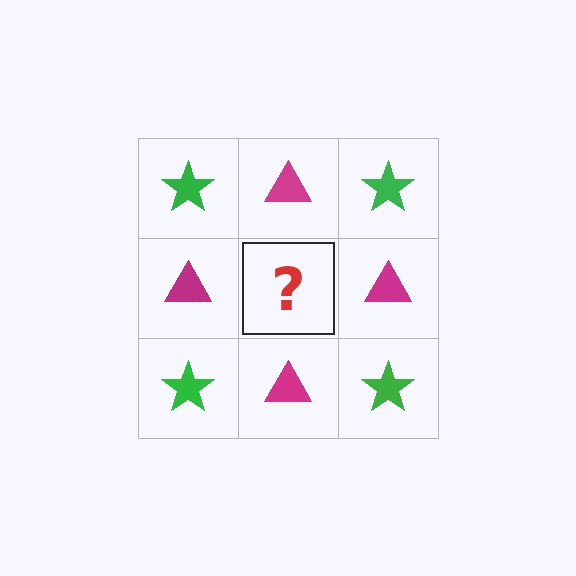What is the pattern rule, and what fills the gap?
The rule is that it alternates green star and magenta triangle in a checkerboard pattern. The gap should be filled with a green star.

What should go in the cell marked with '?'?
The missing cell should contain a green star.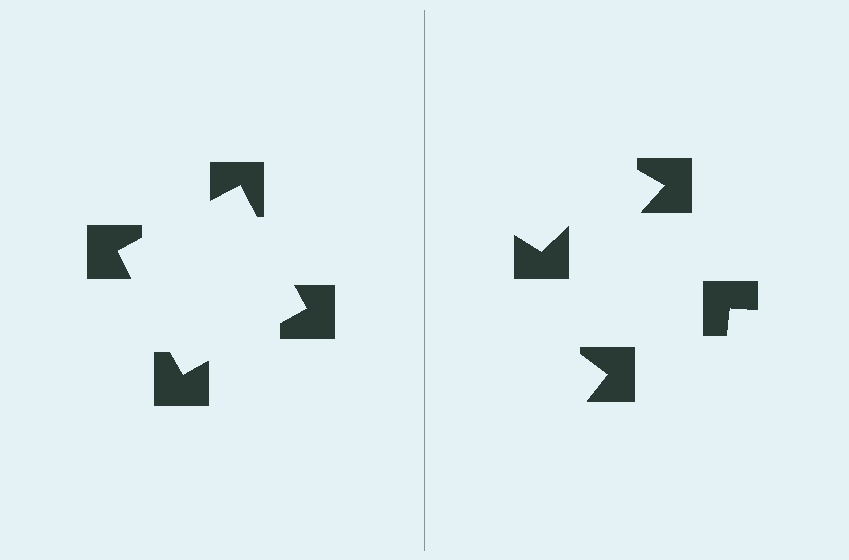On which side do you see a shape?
An illusory square appears on the left side. On the right side the wedge cuts are rotated, so no coherent shape forms.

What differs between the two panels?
The notched squares are positioned identically on both sides; only the wedge orientations differ. On the left they align to a square; on the right they are misaligned.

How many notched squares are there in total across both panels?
8 — 4 on each side.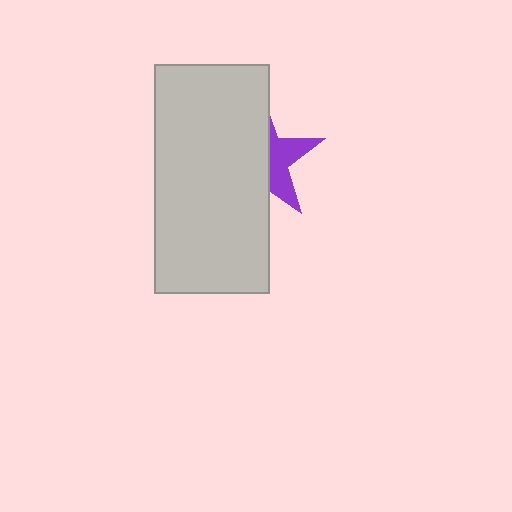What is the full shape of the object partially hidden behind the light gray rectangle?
The partially hidden object is a purple star.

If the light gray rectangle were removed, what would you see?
You would see the complete purple star.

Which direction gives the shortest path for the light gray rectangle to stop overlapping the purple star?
Moving left gives the shortest separation.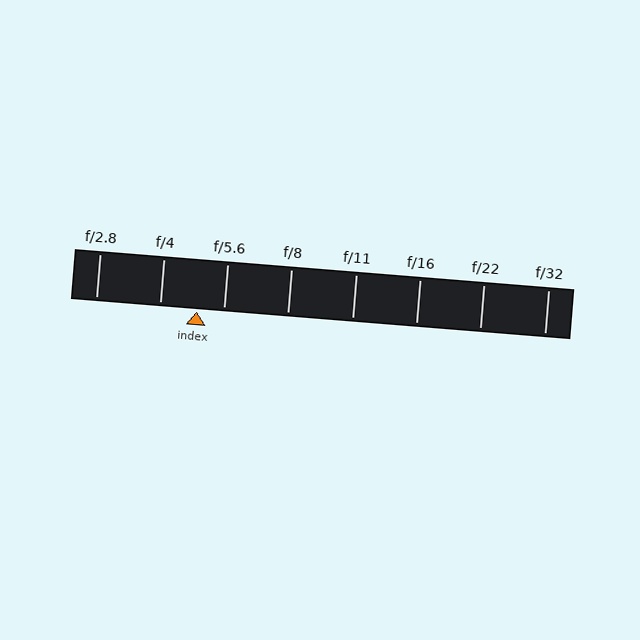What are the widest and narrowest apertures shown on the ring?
The widest aperture shown is f/2.8 and the narrowest is f/32.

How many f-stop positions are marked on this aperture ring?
There are 8 f-stop positions marked.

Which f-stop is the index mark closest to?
The index mark is closest to f/5.6.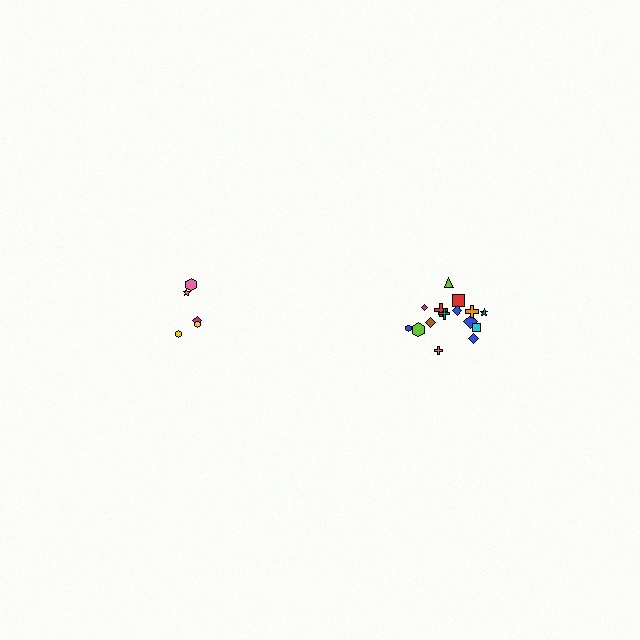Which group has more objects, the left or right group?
The right group.